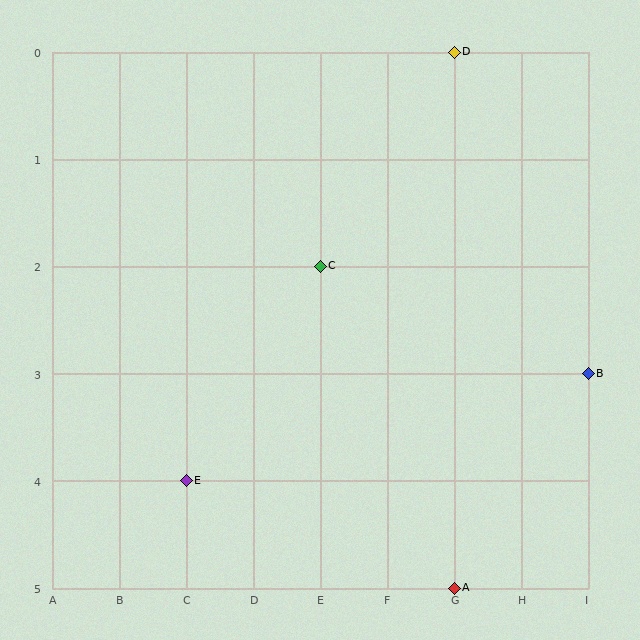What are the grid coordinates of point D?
Point D is at grid coordinates (G, 0).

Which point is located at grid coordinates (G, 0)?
Point D is at (G, 0).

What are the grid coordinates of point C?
Point C is at grid coordinates (E, 2).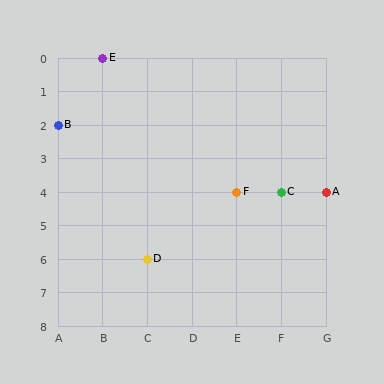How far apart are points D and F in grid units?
Points D and F are 2 columns and 2 rows apart (about 2.8 grid units diagonally).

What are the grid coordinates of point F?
Point F is at grid coordinates (E, 4).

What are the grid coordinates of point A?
Point A is at grid coordinates (G, 4).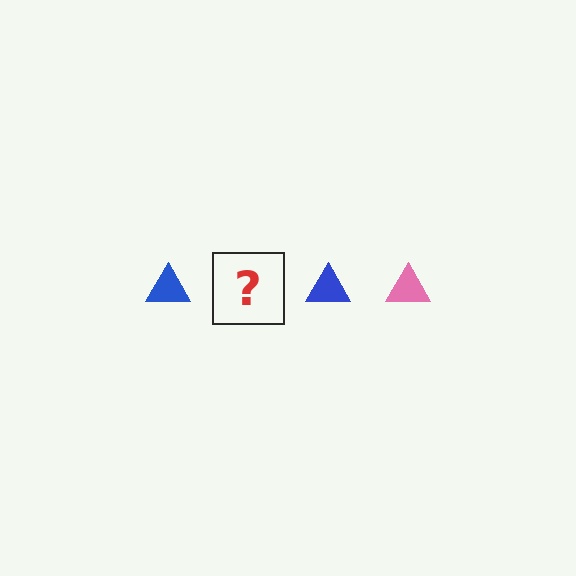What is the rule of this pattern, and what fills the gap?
The rule is that the pattern cycles through blue, pink triangles. The gap should be filled with a pink triangle.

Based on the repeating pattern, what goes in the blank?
The blank should be a pink triangle.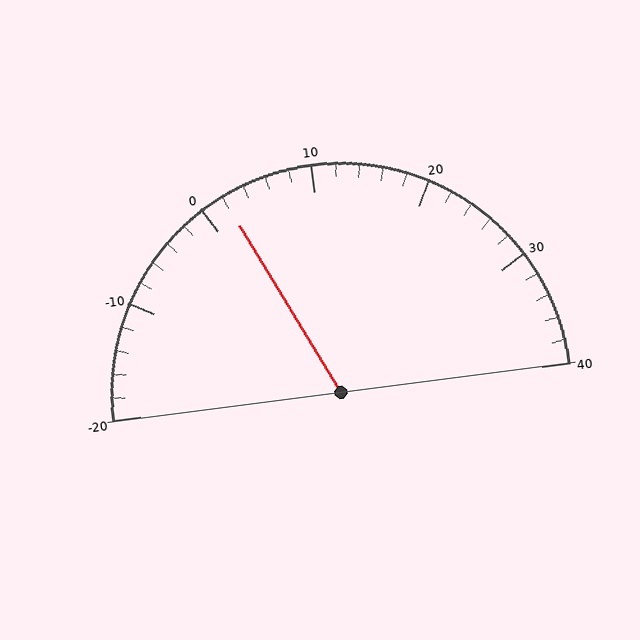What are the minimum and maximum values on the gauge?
The gauge ranges from -20 to 40.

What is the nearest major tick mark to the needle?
The nearest major tick mark is 0.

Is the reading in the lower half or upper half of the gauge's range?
The reading is in the lower half of the range (-20 to 40).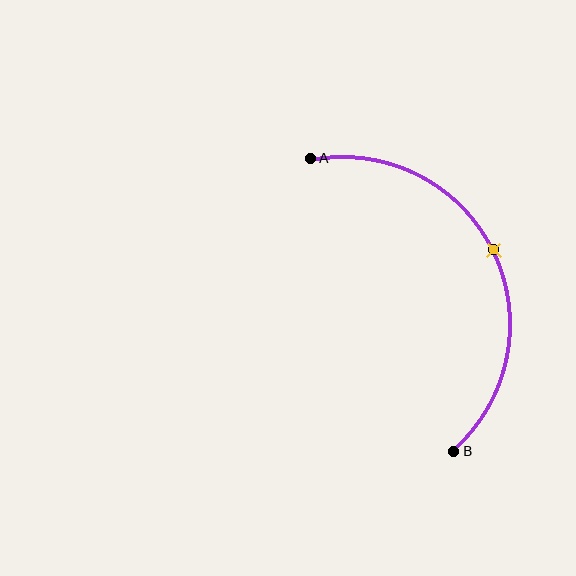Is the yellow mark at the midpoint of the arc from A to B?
Yes. The yellow mark lies on the arc at equal arc-length from both A and B — it is the arc midpoint.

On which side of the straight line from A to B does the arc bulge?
The arc bulges to the right of the straight line connecting A and B.